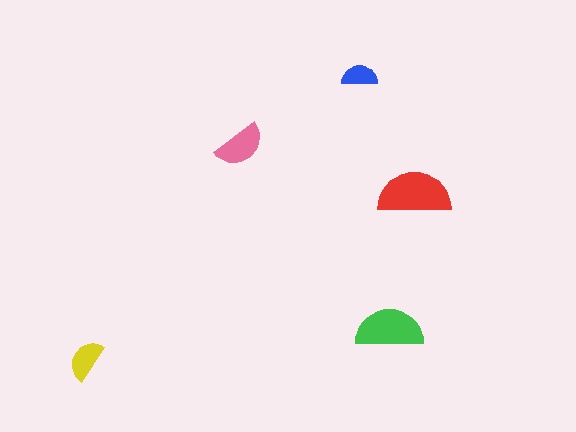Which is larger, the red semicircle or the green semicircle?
The red one.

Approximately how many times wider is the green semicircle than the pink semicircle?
About 1.5 times wider.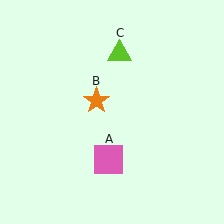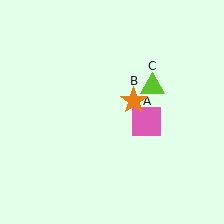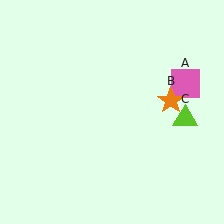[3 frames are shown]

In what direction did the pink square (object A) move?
The pink square (object A) moved up and to the right.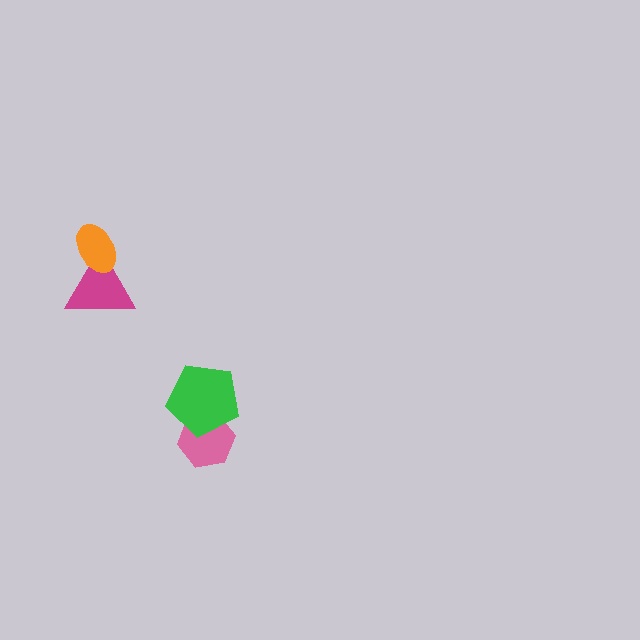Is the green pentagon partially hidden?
No, no other shape covers it.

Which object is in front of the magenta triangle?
The orange ellipse is in front of the magenta triangle.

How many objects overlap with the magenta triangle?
1 object overlaps with the magenta triangle.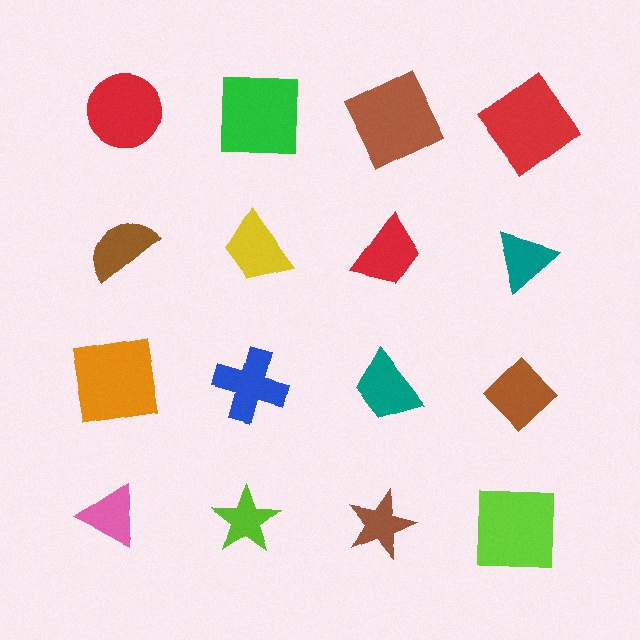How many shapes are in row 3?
4 shapes.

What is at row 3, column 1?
An orange square.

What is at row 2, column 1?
A brown semicircle.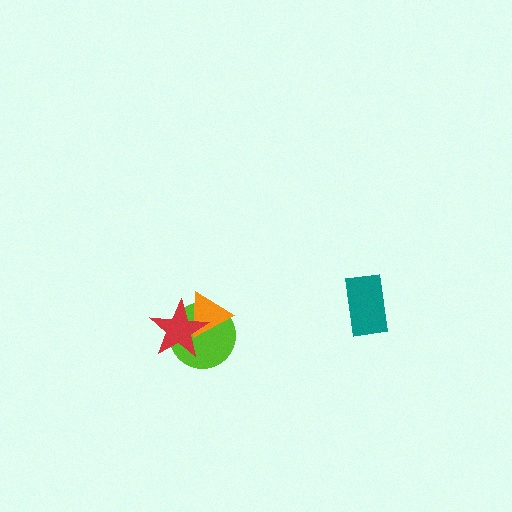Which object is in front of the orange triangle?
The red star is in front of the orange triangle.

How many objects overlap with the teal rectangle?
0 objects overlap with the teal rectangle.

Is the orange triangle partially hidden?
Yes, it is partially covered by another shape.